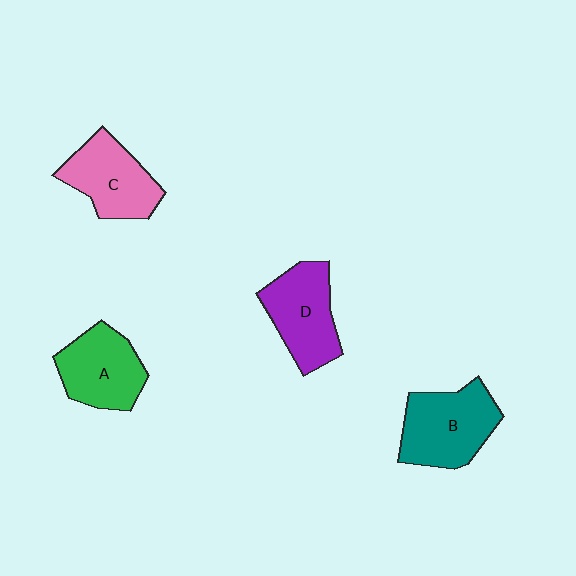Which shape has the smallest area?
Shape C (pink).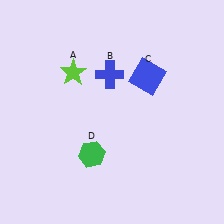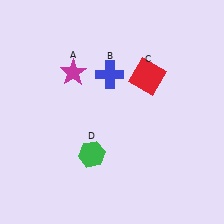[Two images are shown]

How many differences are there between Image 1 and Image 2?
There are 2 differences between the two images.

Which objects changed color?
A changed from lime to magenta. C changed from blue to red.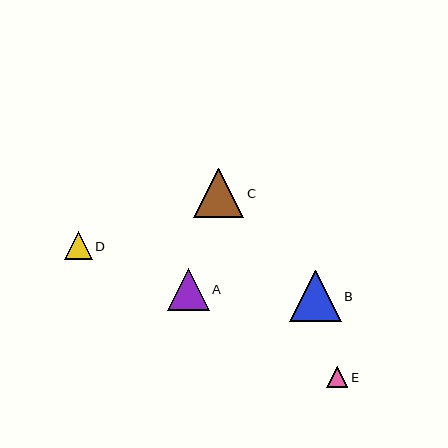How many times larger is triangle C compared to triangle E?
Triangle C is approximately 2.4 times the size of triangle E.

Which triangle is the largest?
Triangle B is the largest with a size of approximately 51 pixels.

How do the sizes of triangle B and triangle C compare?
Triangle B and triangle C are approximately the same size.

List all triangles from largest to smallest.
From largest to smallest: B, C, A, D, E.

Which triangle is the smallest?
Triangle E is the smallest with a size of approximately 21 pixels.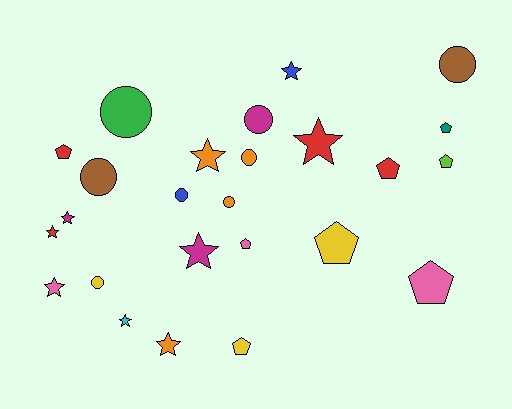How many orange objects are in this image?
There are 4 orange objects.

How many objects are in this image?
There are 25 objects.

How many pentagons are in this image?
There are 8 pentagons.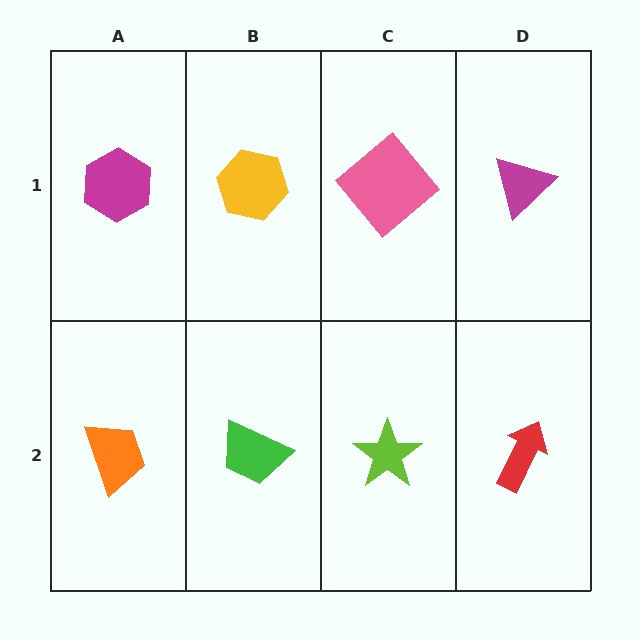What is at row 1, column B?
A yellow hexagon.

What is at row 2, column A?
An orange trapezoid.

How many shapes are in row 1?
4 shapes.